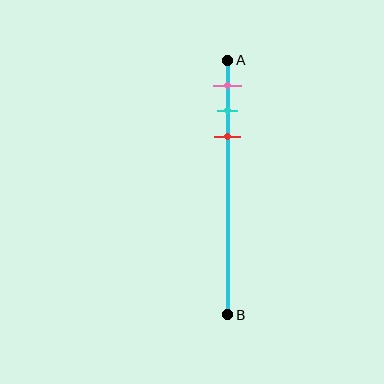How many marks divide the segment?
There are 3 marks dividing the segment.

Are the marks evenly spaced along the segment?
Yes, the marks are approximately evenly spaced.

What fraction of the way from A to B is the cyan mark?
The cyan mark is approximately 20% (0.2) of the way from A to B.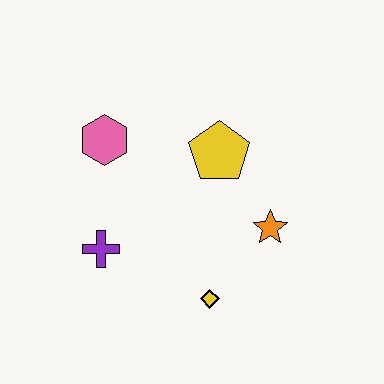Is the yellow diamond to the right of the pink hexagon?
Yes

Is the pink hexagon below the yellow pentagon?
No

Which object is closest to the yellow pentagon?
The orange star is closest to the yellow pentagon.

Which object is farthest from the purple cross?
The orange star is farthest from the purple cross.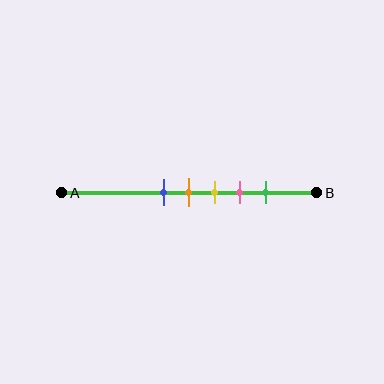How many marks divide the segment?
There are 5 marks dividing the segment.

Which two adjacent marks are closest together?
The blue and orange marks are the closest adjacent pair.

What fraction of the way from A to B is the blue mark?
The blue mark is approximately 40% (0.4) of the way from A to B.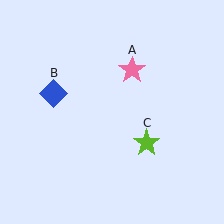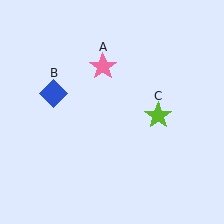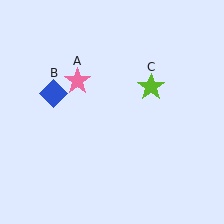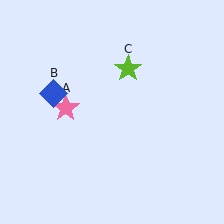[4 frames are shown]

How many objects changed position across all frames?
2 objects changed position: pink star (object A), lime star (object C).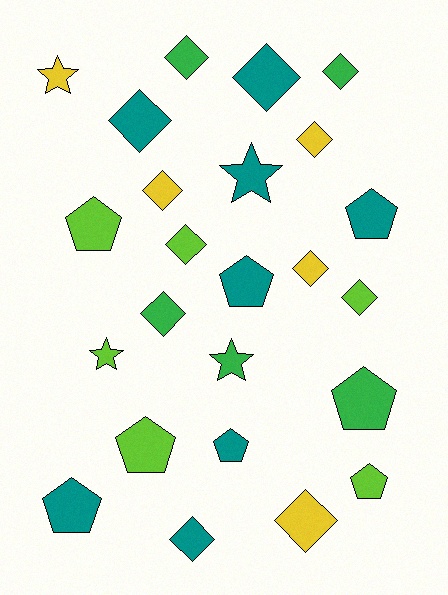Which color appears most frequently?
Teal, with 8 objects.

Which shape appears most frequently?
Diamond, with 12 objects.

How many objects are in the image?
There are 24 objects.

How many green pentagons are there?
There is 1 green pentagon.